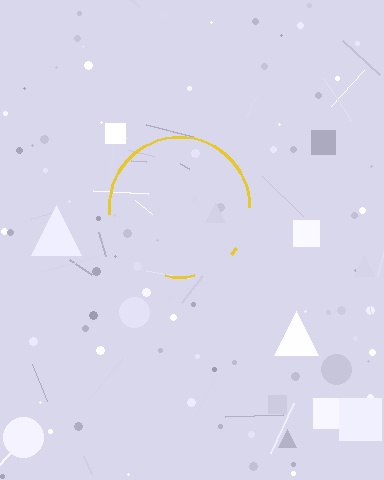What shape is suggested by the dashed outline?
The dashed outline suggests a circle.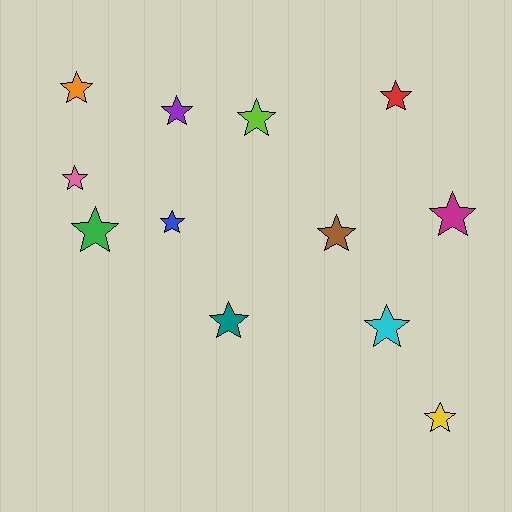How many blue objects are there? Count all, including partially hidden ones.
There is 1 blue object.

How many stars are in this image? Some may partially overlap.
There are 12 stars.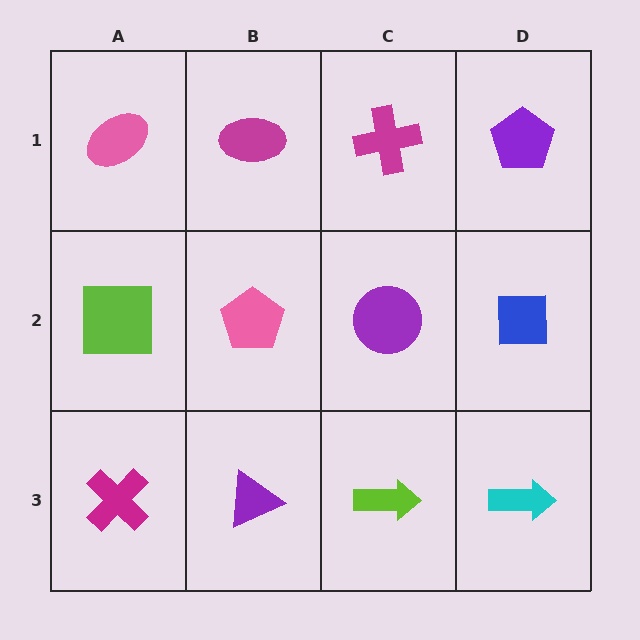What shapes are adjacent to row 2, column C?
A magenta cross (row 1, column C), a lime arrow (row 3, column C), a pink pentagon (row 2, column B), a blue square (row 2, column D).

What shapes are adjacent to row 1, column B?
A pink pentagon (row 2, column B), a pink ellipse (row 1, column A), a magenta cross (row 1, column C).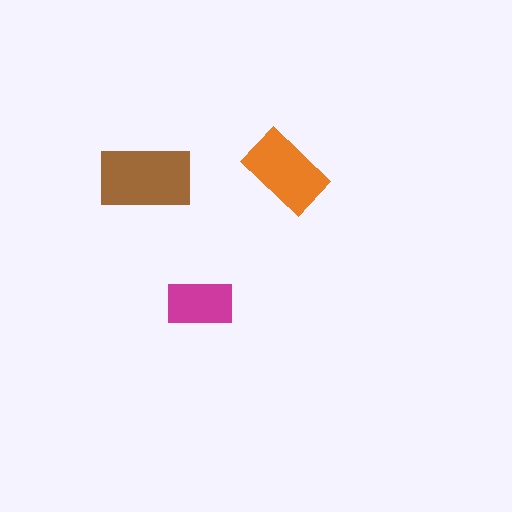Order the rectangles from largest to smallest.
the brown one, the orange one, the magenta one.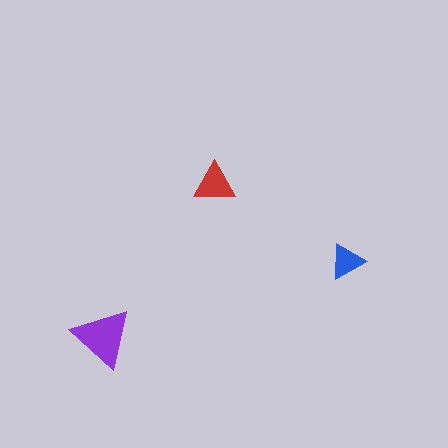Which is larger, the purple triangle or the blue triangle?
The purple one.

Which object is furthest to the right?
The blue triangle is rightmost.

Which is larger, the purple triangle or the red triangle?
The purple one.